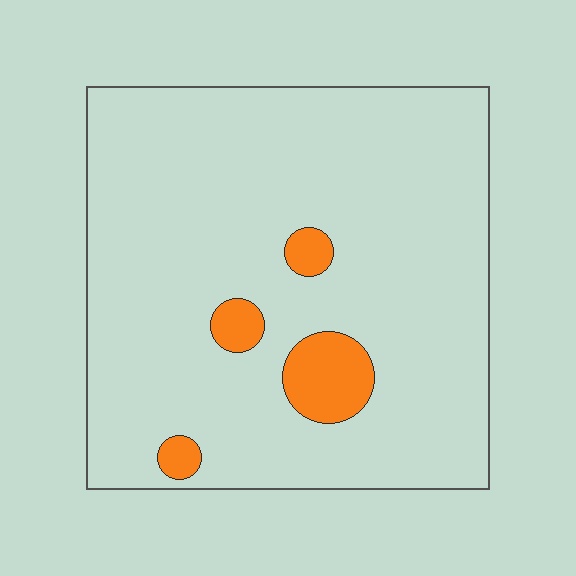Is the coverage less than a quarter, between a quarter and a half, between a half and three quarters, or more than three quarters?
Less than a quarter.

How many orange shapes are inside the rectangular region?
4.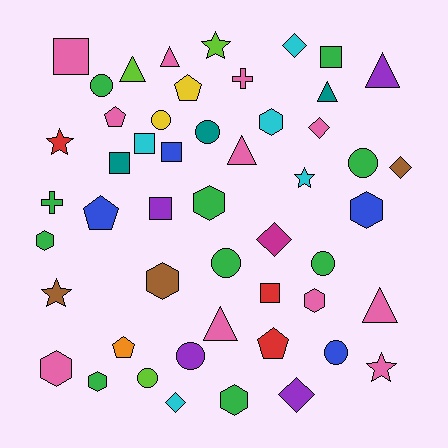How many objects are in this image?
There are 50 objects.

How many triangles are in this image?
There are 7 triangles.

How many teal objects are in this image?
There are 3 teal objects.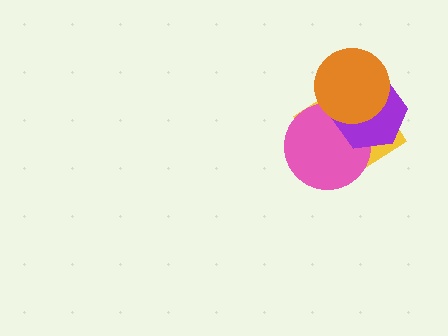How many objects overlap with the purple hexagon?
3 objects overlap with the purple hexagon.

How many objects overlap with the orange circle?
3 objects overlap with the orange circle.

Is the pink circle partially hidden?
Yes, it is partially covered by another shape.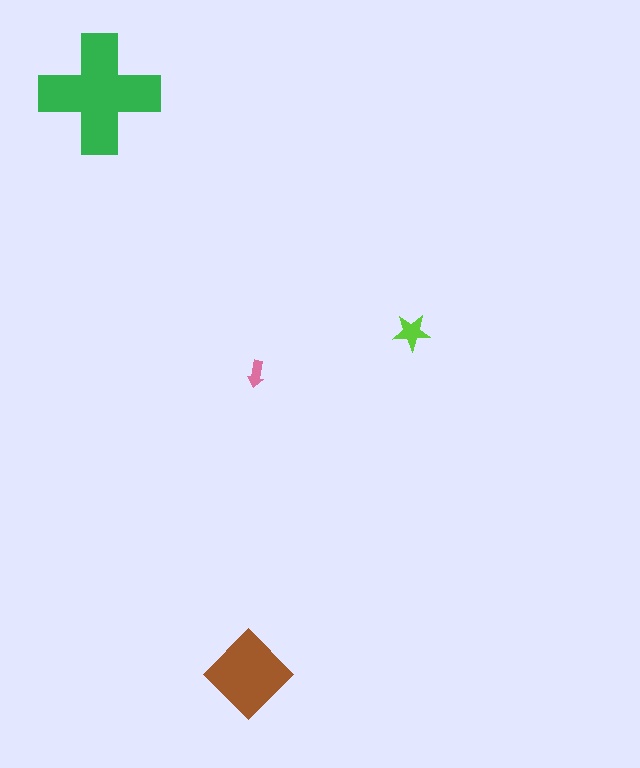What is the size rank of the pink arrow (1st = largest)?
4th.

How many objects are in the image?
There are 4 objects in the image.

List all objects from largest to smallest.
The green cross, the brown diamond, the lime star, the pink arrow.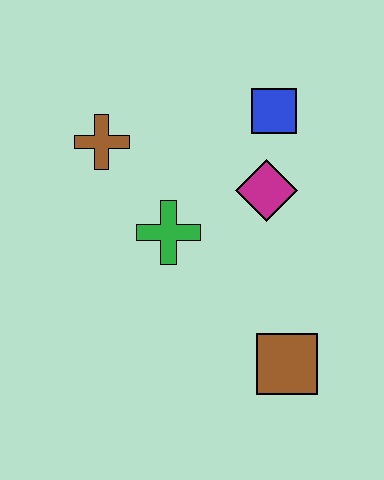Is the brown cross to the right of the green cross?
No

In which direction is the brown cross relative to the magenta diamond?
The brown cross is to the left of the magenta diamond.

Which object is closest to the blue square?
The magenta diamond is closest to the blue square.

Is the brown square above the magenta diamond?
No